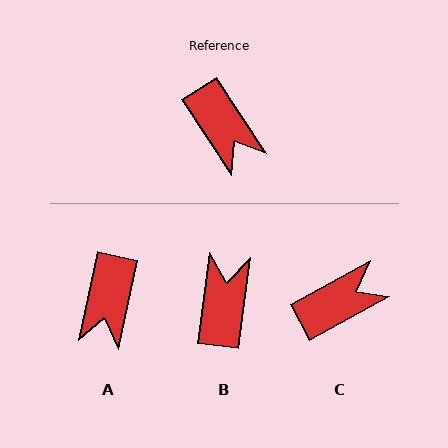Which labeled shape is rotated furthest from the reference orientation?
B, about 139 degrees away.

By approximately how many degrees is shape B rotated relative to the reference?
Approximately 139 degrees counter-clockwise.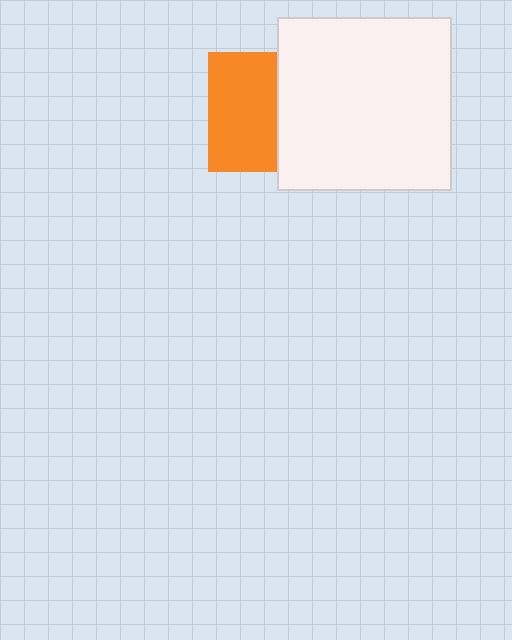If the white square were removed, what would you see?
You would see the complete orange square.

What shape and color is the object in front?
The object in front is a white square.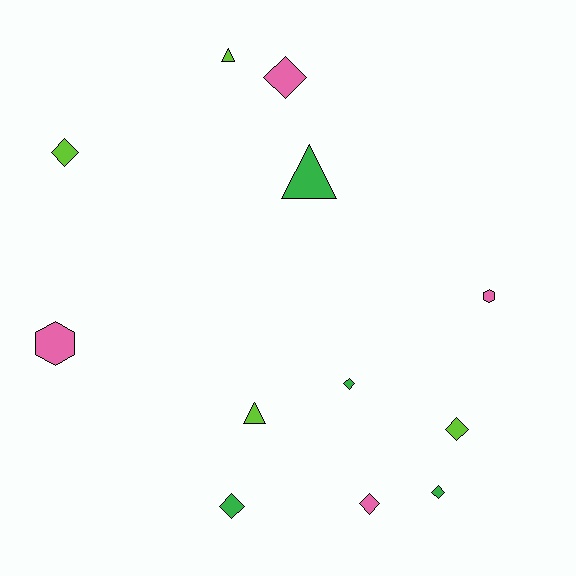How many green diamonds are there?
There are 3 green diamonds.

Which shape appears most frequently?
Diamond, with 7 objects.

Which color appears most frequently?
Lime, with 4 objects.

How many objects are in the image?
There are 12 objects.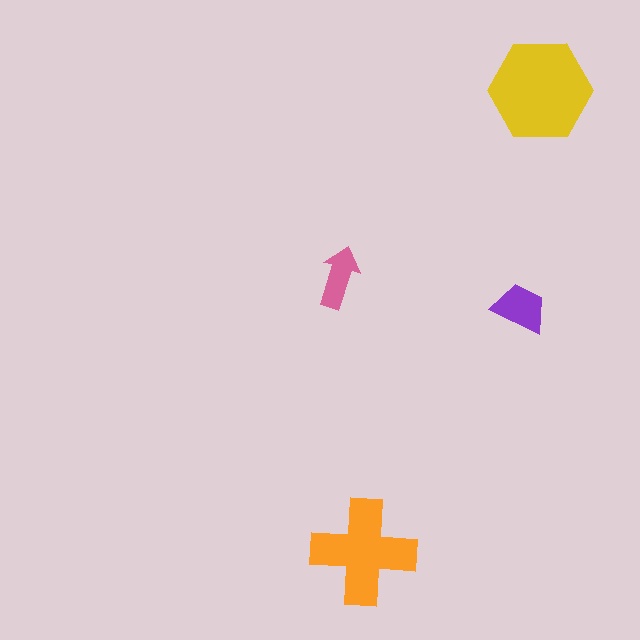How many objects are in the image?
There are 4 objects in the image.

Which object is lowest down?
The orange cross is bottommost.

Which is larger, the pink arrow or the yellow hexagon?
The yellow hexagon.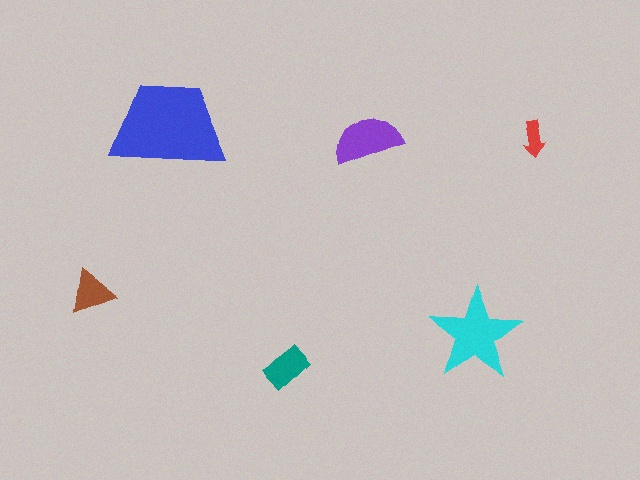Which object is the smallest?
The red arrow.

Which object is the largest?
The blue trapezoid.